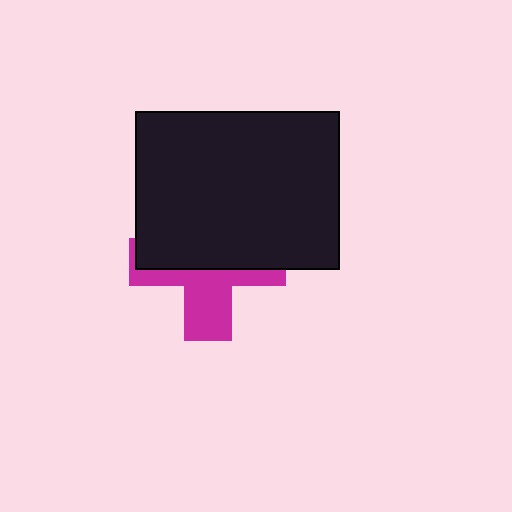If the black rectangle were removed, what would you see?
You would see the complete magenta cross.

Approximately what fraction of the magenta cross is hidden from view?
Roughly 58% of the magenta cross is hidden behind the black rectangle.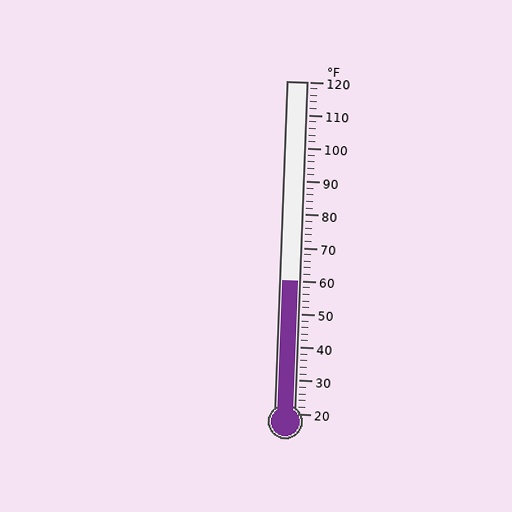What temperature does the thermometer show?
The thermometer shows approximately 60°F.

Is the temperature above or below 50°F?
The temperature is above 50°F.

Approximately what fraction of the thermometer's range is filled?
The thermometer is filled to approximately 40% of its range.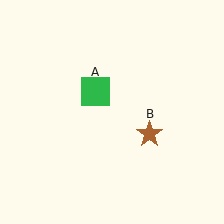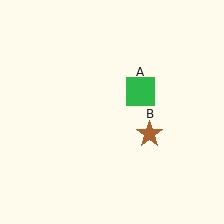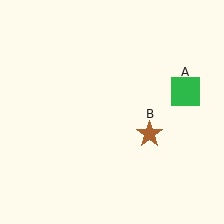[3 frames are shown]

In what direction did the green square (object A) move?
The green square (object A) moved right.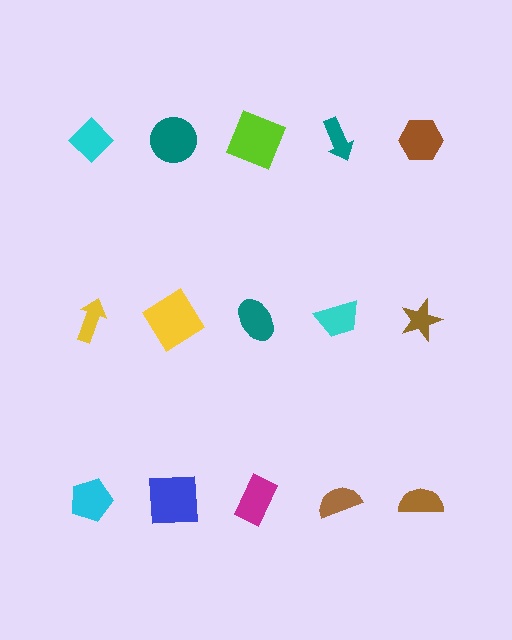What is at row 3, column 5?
A brown semicircle.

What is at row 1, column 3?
A lime square.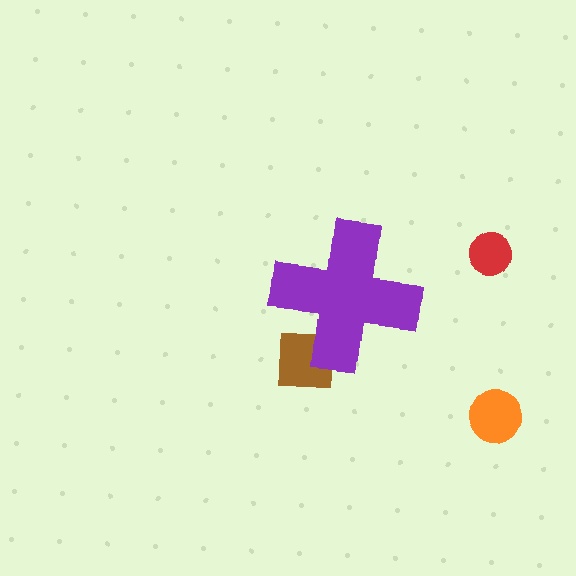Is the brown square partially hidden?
Yes, the brown square is partially hidden behind the purple cross.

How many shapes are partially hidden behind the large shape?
1 shape is partially hidden.